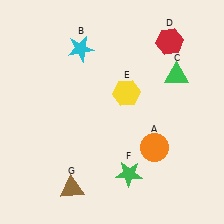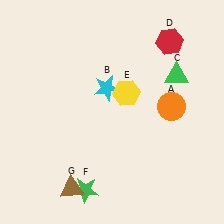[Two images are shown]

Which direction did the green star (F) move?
The green star (F) moved left.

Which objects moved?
The objects that moved are: the orange circle (A), the cyan star (B), the green star (F).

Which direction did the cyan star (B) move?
The cyan star (B) moved down.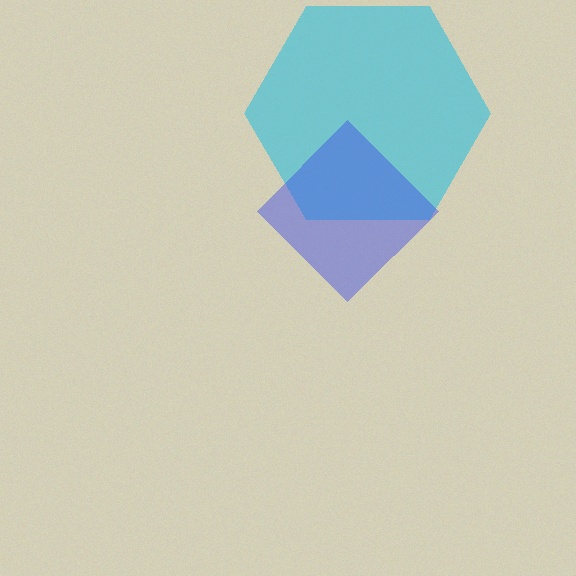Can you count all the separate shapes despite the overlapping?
Yes, there are 2 separate shapes.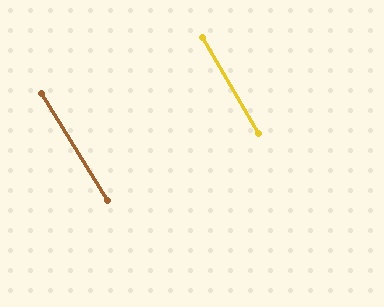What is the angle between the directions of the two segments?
Approximately 1 degree.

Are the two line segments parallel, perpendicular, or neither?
Parallel — their directions differ by only 1.2°.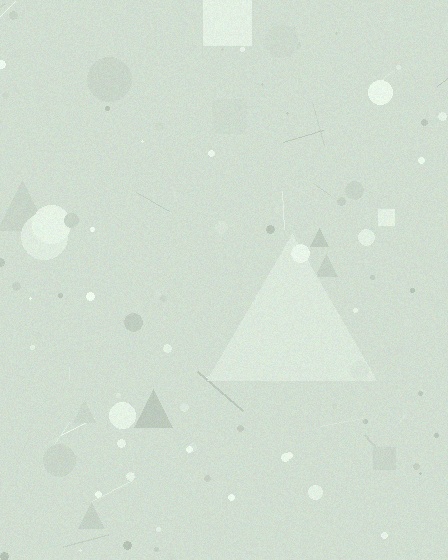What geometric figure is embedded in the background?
A triangle is embedded in the background.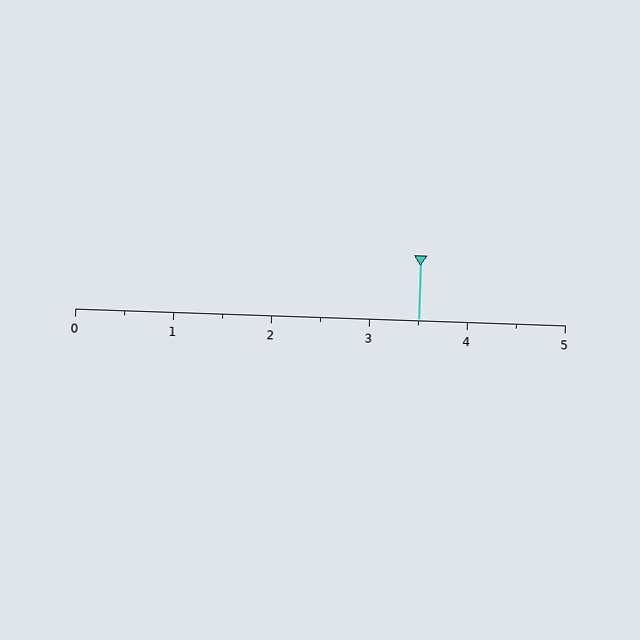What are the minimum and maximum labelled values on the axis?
The axis runs from 0 to 5.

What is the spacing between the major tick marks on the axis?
The major ticks are spaced 1 apart.